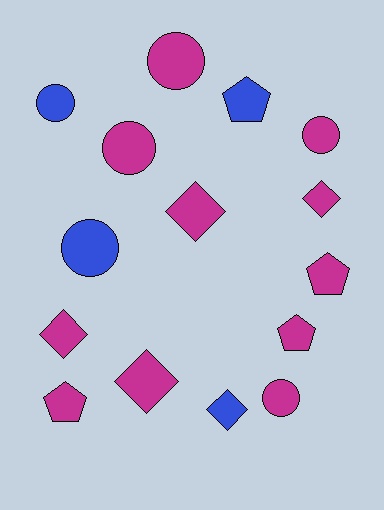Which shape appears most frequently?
Circle, with 6 objects.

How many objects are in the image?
There are 15 objects.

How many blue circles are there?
There are 2 blue circles.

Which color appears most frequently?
Magenta, with 11 objects.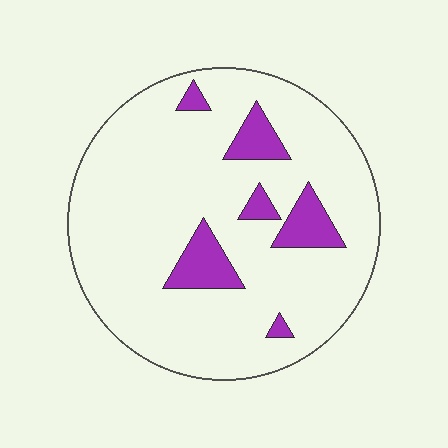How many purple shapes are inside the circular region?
6.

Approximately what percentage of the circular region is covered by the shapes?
Approximately 15%.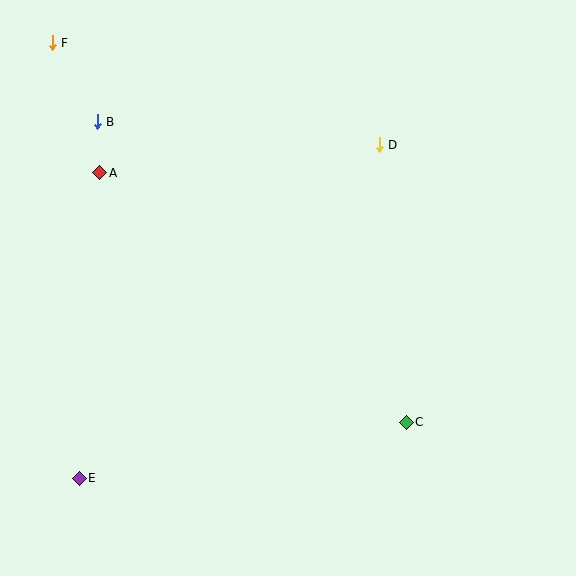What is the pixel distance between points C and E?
The distance between C and E is 332 pixels.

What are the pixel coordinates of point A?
Point A is at (100, 173).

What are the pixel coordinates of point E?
Point E is at (79, 478).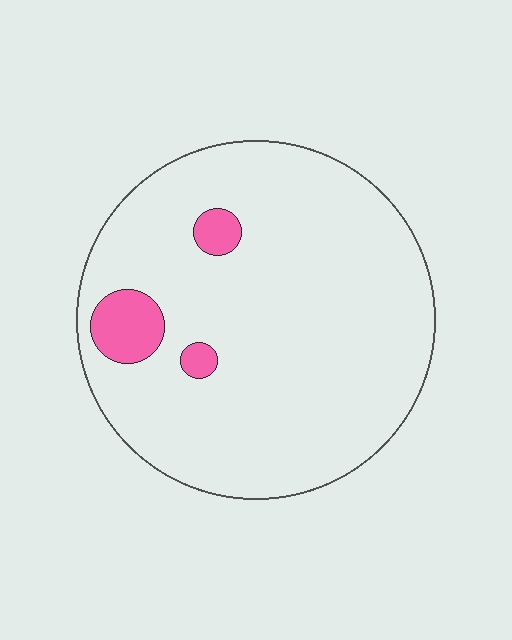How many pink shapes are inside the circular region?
3.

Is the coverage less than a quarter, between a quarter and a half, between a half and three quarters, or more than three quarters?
Less than a quarter.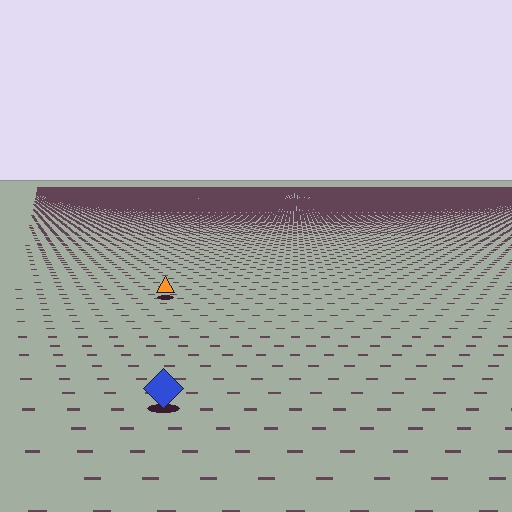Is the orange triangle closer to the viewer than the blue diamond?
No. The blue diamond is closer — you can tell from the texture gradient: the ground texture is coarser near it.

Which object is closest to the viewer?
The blue diamond is closest. The texture marks near it are larger and more spread out.